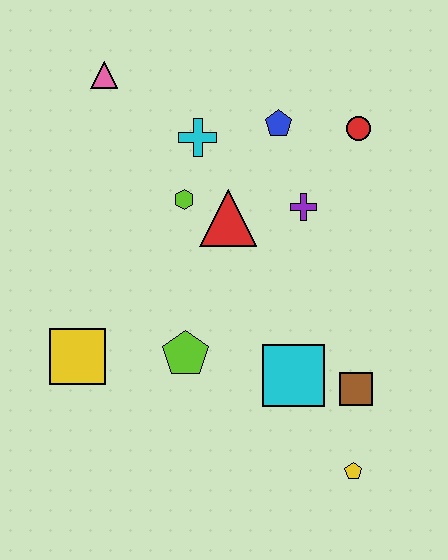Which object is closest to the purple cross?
The red triangle is closest to the purple cross.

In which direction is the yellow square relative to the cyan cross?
The yellow square is below the cyan cross.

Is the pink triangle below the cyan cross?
No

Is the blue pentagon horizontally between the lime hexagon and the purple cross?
Yes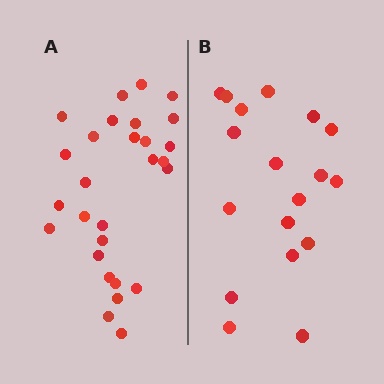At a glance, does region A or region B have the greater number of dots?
Region A (the left region) has more dots.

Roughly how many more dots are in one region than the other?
Region A has roughly 10 or so more dots than region B.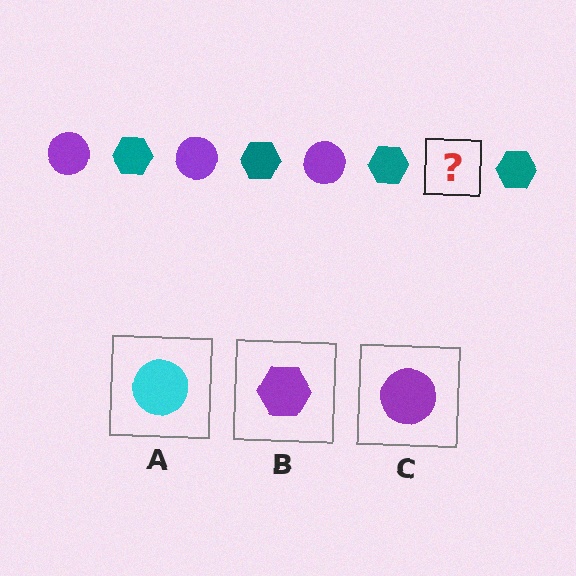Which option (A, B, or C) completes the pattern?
C.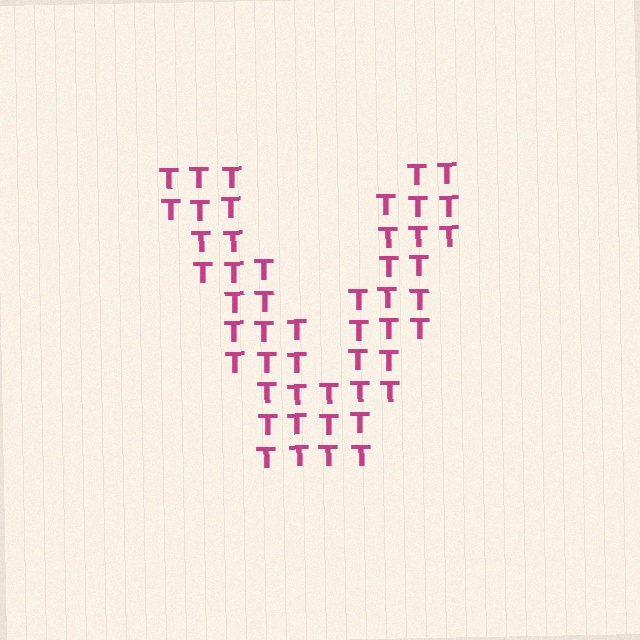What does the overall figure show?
The overall figure shows the letter V.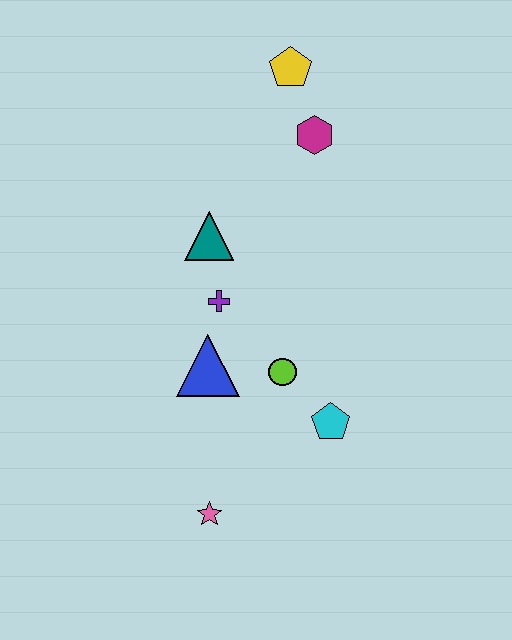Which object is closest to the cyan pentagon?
The lime circle is closest to the cyan pentagon.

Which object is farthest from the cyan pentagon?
The yellow pentagon is farthest from the cyan pentagon.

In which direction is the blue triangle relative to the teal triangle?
The blue triangle is below the teal triangle.